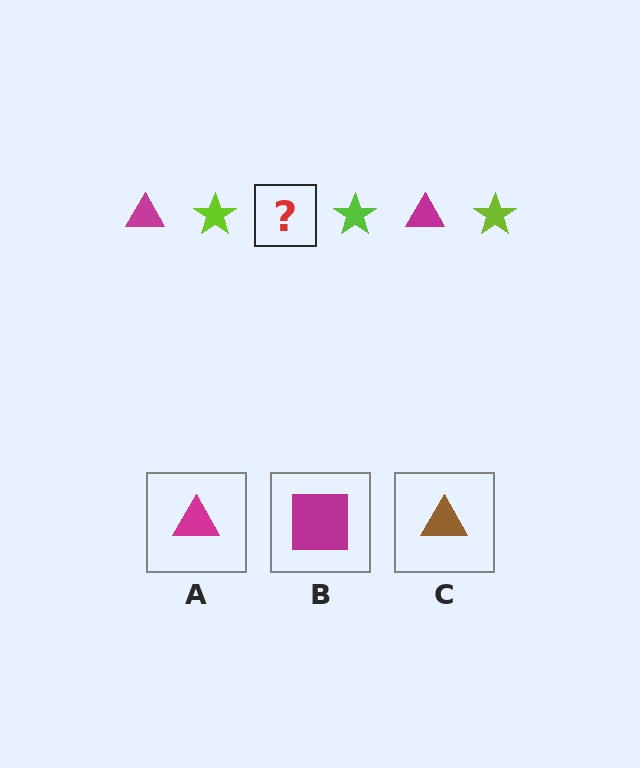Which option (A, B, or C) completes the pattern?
A.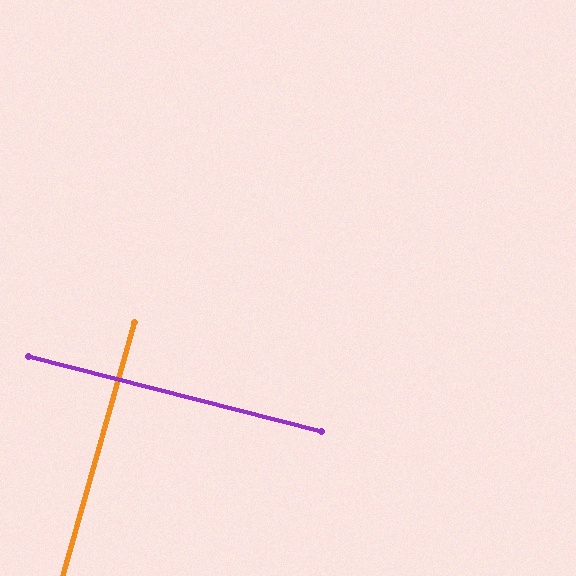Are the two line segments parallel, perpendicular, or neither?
Perpendicular — they meet at approximately 88°.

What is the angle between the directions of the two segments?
Approximately 88 degrees.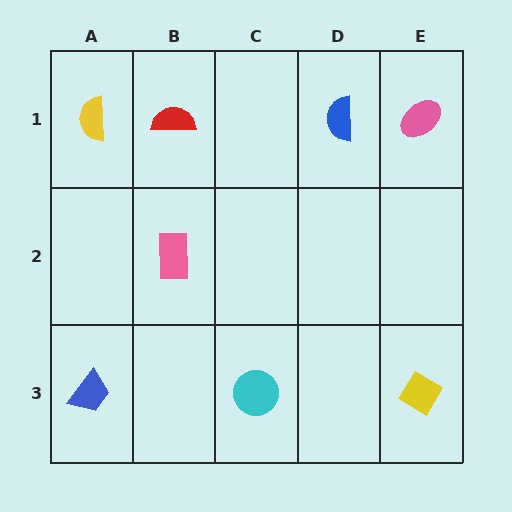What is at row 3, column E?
A yellow diamond.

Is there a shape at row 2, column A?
No, that cell is empty.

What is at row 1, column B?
A red semicircle.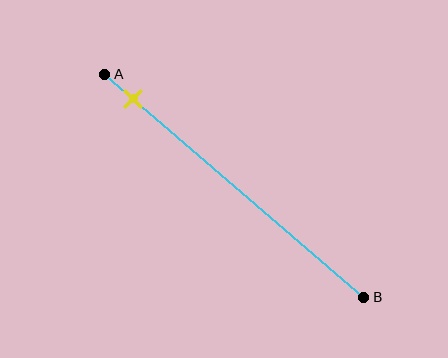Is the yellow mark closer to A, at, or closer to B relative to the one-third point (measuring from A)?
The yellow mark is closer to point A than the one-third point of segment AB.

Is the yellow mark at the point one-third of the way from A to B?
No, the mark is at about 10% from A, not at the 33% one-third point.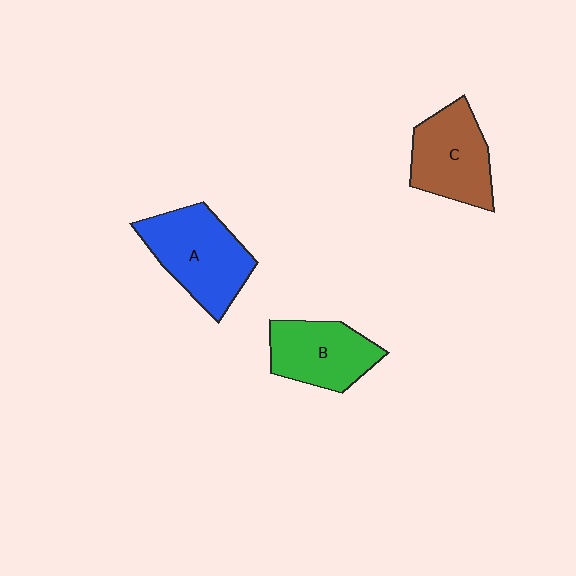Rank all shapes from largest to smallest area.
From largest to smallest: A (blue), C (brown), B (green).